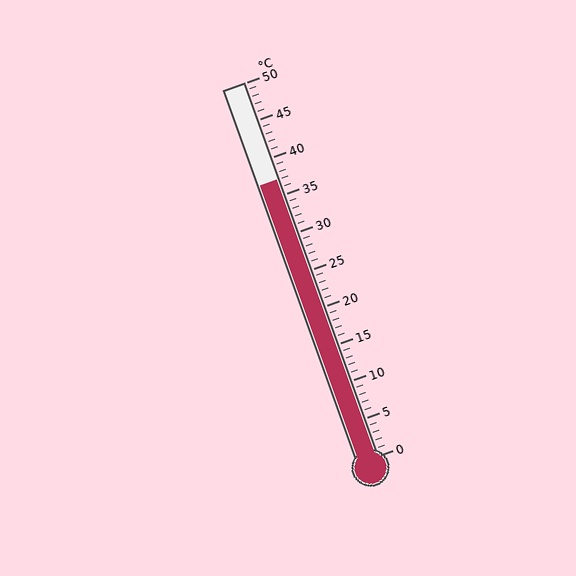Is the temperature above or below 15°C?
The temperature is above 15°C.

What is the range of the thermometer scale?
The thermometer scale ranges from 0°C to 50°C.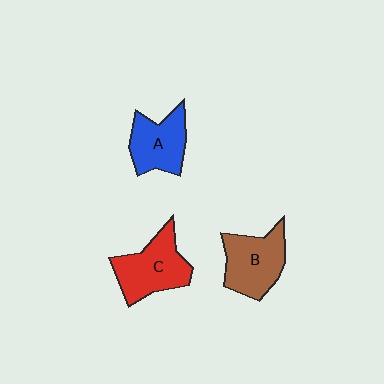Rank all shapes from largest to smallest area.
From largest to smallest: C (red), B (brown), A (blue).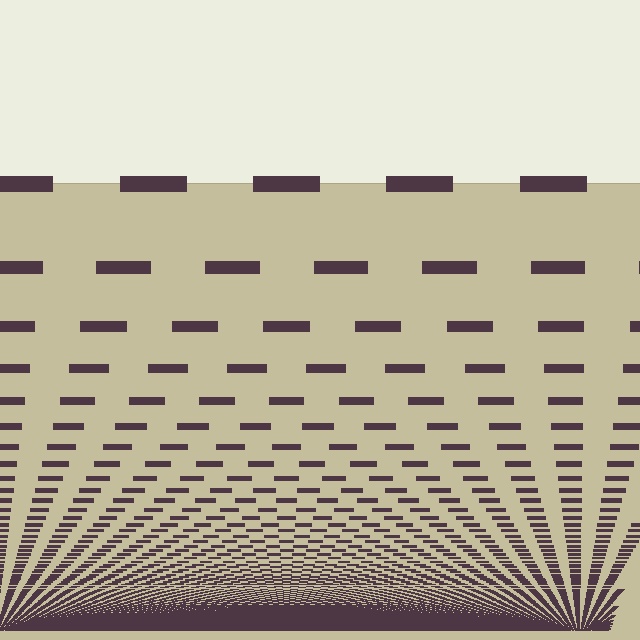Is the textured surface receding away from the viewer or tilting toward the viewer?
The surface appears to tilt toward the viewer. Texture elements get larger and sparser toward the top.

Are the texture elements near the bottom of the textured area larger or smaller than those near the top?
Smaller. The gradient is inverted — elements near the bottom are smaller and denser.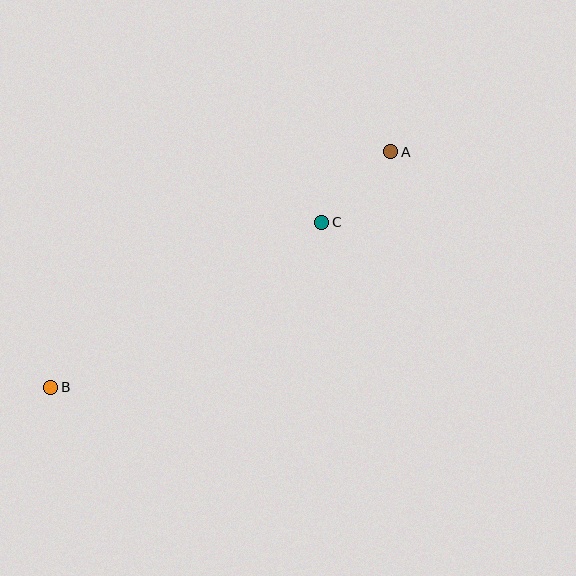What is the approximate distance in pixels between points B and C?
The distance between B and C is approximately 317 pixels.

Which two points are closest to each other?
Points A and C are closest to each other.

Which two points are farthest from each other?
Points A and B are farthest from each other.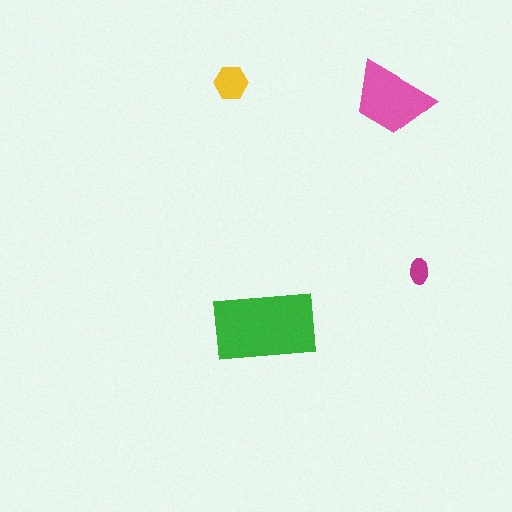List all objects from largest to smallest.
The green rectangle, the pink trapezoid, the yellow hexagon, the magenta ellipse.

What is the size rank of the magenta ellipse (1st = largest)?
4th.